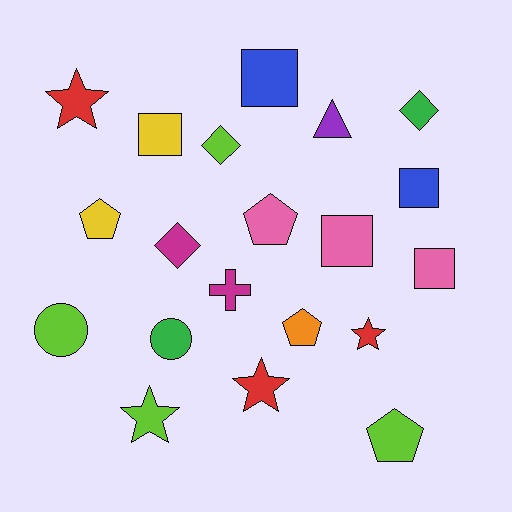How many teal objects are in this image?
There are no teal objects.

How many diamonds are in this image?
There are 3 diamonds.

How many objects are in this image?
There are 20 objects.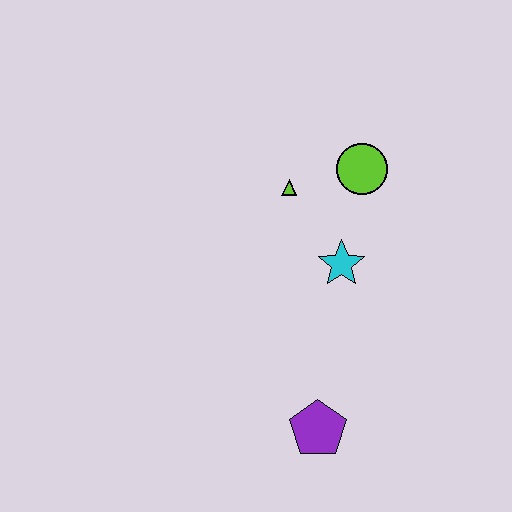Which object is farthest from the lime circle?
The purple pentagon is farthest from the lime circle.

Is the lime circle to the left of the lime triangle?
No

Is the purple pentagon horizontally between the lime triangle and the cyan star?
Yes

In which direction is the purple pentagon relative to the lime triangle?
The purple pentagon is below the lime triangle.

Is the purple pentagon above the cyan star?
No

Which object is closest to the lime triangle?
The lime circle is closest to the lime triangle.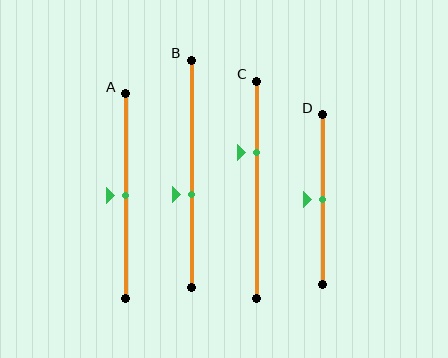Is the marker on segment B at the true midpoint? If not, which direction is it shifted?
No, the marker on segment B is shifted downward by about 9% of the segment length.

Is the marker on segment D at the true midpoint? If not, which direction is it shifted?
Yes, the marker on segment D is at the true midpoint.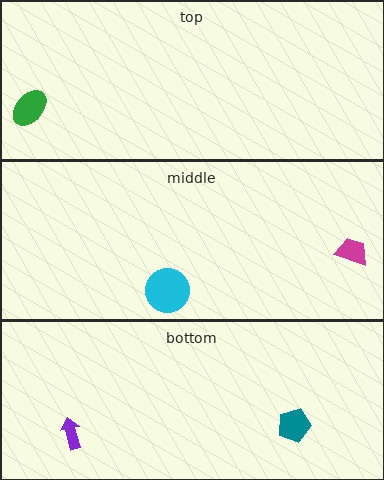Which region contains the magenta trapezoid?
The middle region.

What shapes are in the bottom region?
The teal pentagon, the purple arrow.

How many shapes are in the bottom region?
2.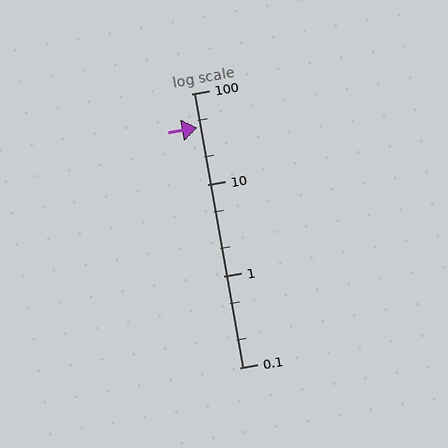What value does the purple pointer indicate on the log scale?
The pointer indicates approximately 42.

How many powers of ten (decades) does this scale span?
The scale spans 3 decades, from 0.1 to 100.